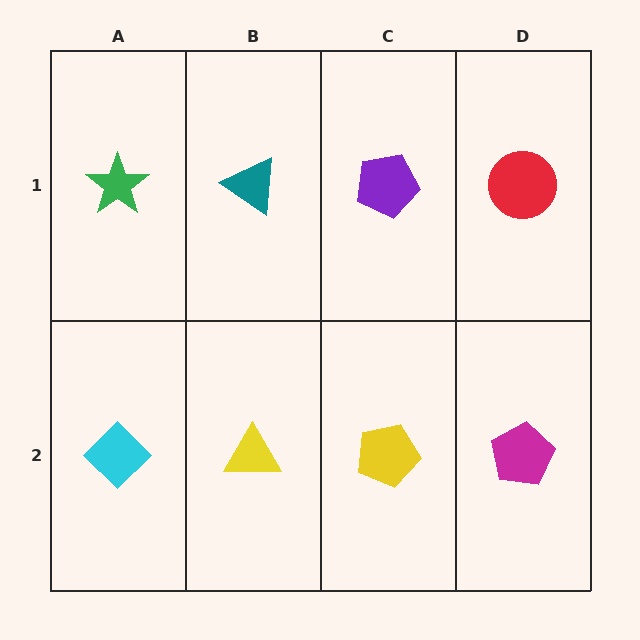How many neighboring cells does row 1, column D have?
2.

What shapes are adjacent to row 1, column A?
A cyan diamond (row 2, column A), a teal triangle (row 1, column B).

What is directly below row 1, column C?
A yellow pentagon.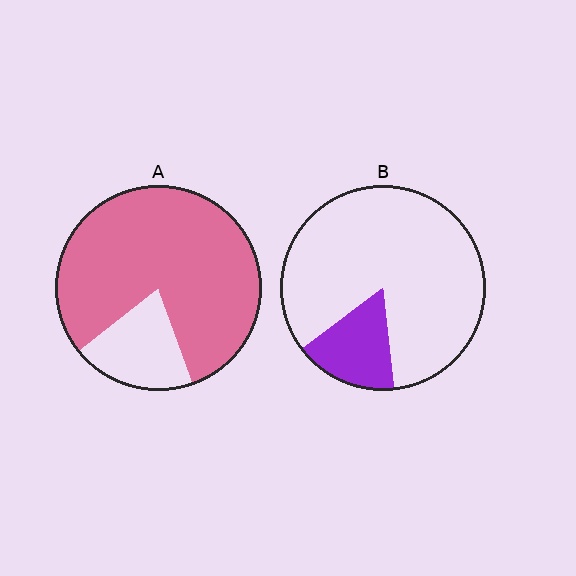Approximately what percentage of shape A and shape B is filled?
A is approximately 80% and B is approximately 15%.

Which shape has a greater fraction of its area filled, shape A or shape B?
Shape A.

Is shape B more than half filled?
No.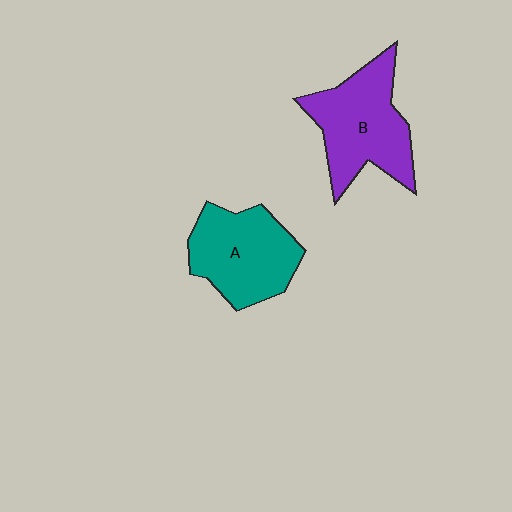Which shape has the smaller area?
Shape A (teal).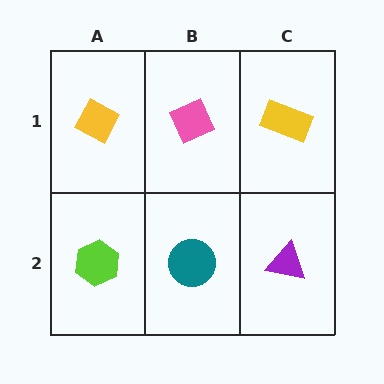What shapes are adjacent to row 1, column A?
A lime hexagon (row 2, column A), a pink diamond (row 1, column B).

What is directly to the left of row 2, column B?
A lime hexagon.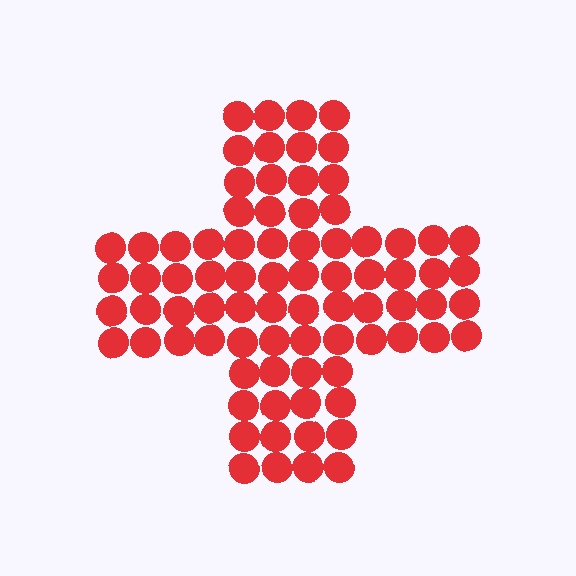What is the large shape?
The large shape is a cross.